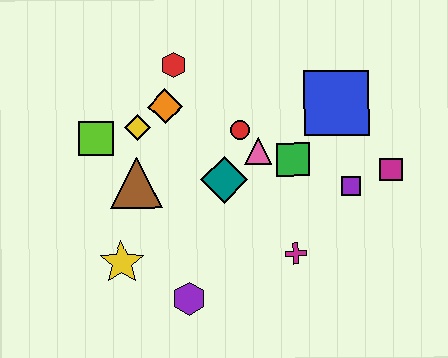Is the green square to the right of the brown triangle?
Yes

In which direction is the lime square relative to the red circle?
The lime square is to the left of the red circle.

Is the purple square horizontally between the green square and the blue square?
No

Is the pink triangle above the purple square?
Yes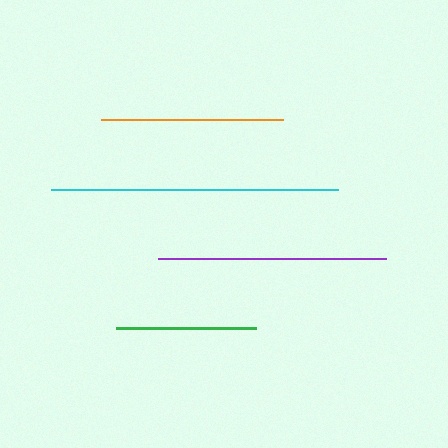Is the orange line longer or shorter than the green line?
The orange line is longer than the green line.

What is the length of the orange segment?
The orange segment is approximately 182 pixels long.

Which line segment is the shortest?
The green line is the shortest at approximately 140 pixels.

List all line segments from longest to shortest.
From longest to shortest: cyan, purple, orange, green.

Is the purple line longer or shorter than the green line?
The purple line is longer than the green line.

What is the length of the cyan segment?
The cyan segment is approximately 287 pixels long.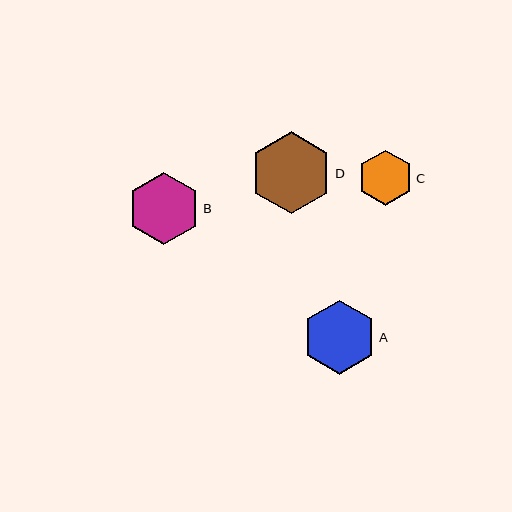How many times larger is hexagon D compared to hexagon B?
Hexagon D is approximately 1.1 times the size of hexagon B.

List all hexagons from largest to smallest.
From largest to smallest: D, A, B, C.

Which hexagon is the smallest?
Hexagon C is the smallest with a size of approximately 55 pixels.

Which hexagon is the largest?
Hexagon D is the largest with a size of approximately 82 pixels.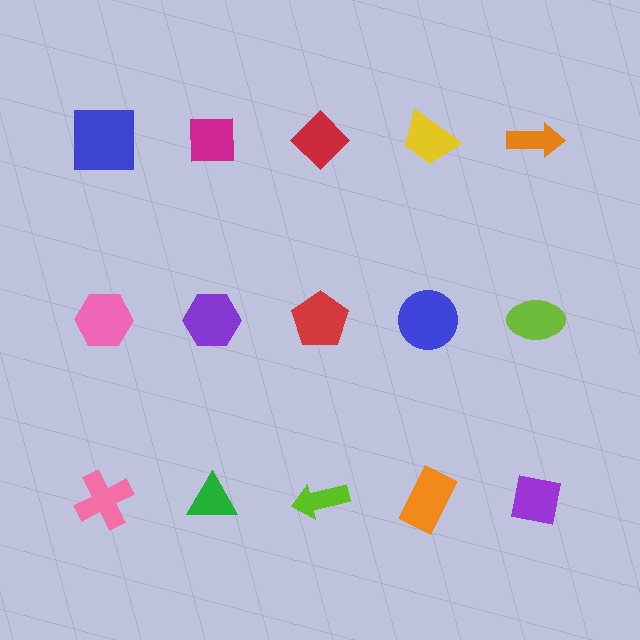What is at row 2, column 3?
A red pentagon.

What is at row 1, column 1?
A blue square.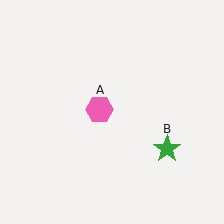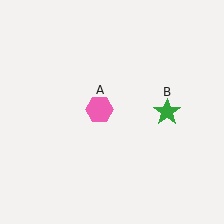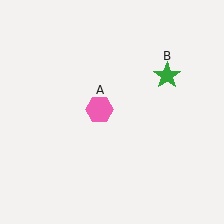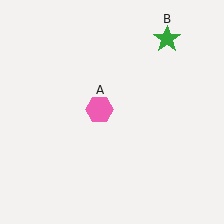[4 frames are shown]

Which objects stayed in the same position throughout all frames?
Pink hexagon (object A) remained stationary.